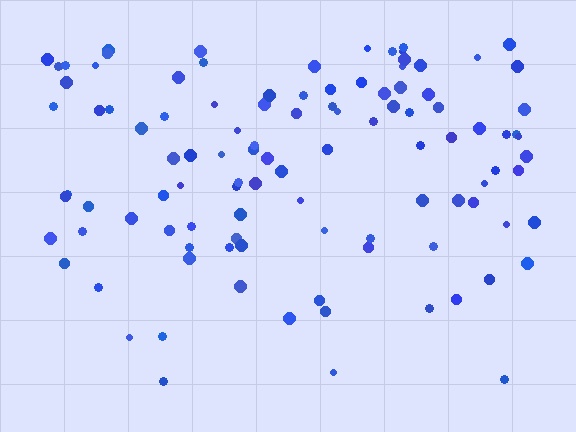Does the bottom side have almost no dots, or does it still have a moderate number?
Still a moderate number, just noticeably fewer than the top.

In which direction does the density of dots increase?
From bottom to top, with the top side densest.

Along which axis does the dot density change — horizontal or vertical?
Vertical.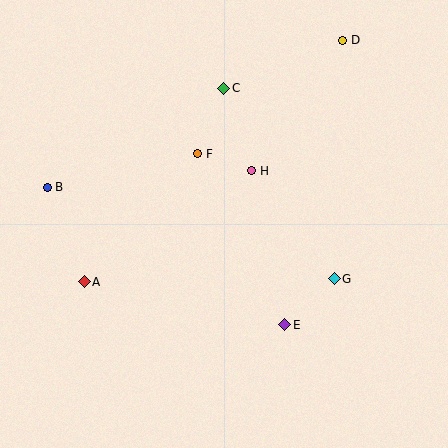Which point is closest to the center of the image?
Point H at (252, 171) is closest to the center.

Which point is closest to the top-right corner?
Point D is closest to the top-right corner.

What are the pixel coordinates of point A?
Point A is at (84, 282).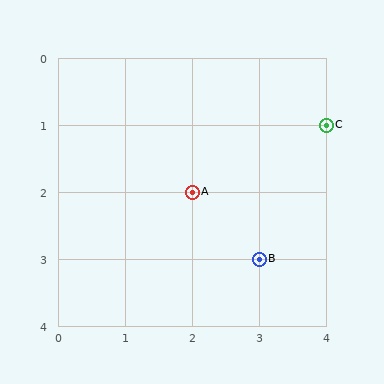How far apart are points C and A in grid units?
Points C and A are 2 columns and 1 row apart (about 2.2 grid units diagonally).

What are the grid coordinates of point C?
Point C is at grid coordinates (4, 1).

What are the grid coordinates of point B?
Point B is at grid coordinates (3, 3).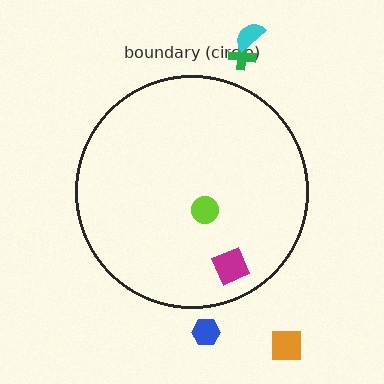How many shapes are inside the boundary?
2 inside, 4 outside.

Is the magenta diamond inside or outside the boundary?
Inside.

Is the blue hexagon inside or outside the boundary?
Outside.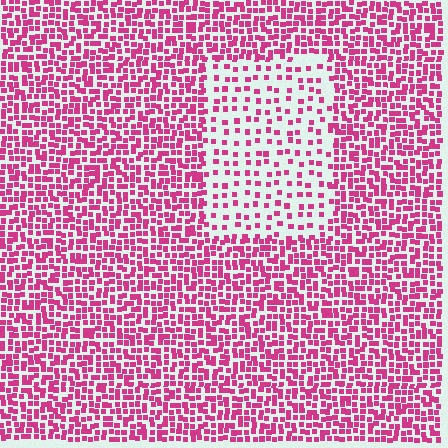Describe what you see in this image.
The image contains small magenta elements arranged at two different densities. A rectangle-shaped region is visible where the elements are less densely packed than the surrounding area.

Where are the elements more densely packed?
The elements are more densely packed outside the rectangle boundary.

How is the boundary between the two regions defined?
The boundary is defined by a change in element density (approximately 2.4x ratio). All elements are the same color, size, and shape.